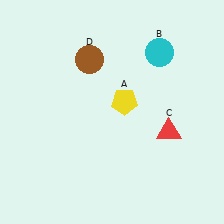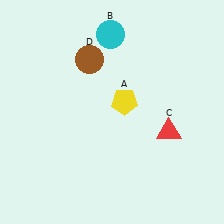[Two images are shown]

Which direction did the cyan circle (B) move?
The cyan circle (B) moved left.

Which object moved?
The cyan circle (B) moved left.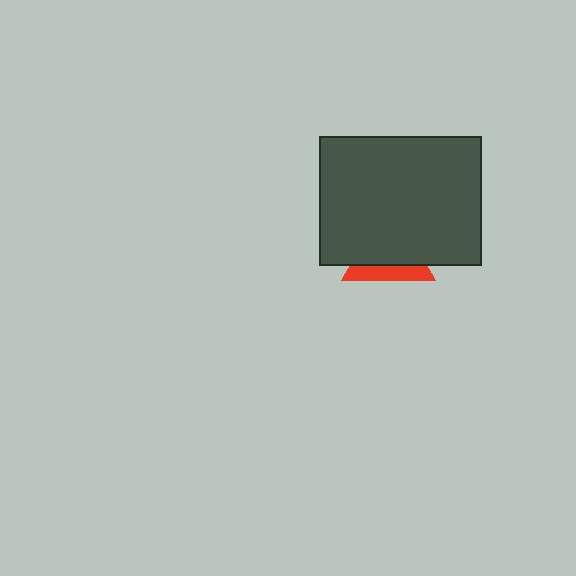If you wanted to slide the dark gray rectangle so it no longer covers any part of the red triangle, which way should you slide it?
Slide it up — that is the most direct way to separate the two shapes.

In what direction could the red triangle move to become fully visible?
The red triangle could move down. That would shift it out from behind the dark gray rectangle entirely.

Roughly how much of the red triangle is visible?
A small part of it is visible (roughly 35%).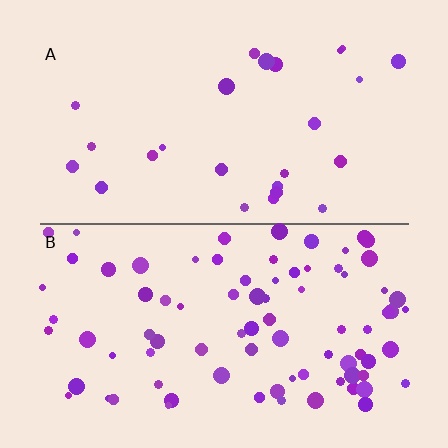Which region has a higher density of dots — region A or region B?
B (the bottom).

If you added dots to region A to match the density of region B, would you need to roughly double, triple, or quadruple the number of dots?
Approximately triple.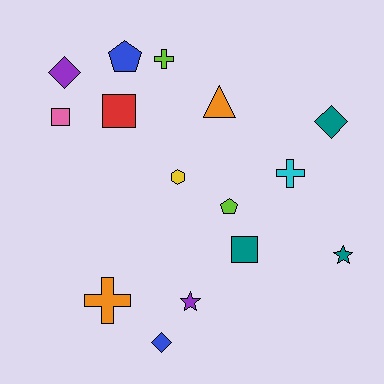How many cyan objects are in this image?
There is 1 cyan object.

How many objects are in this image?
There are 15 objects.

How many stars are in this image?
There are 2 stars.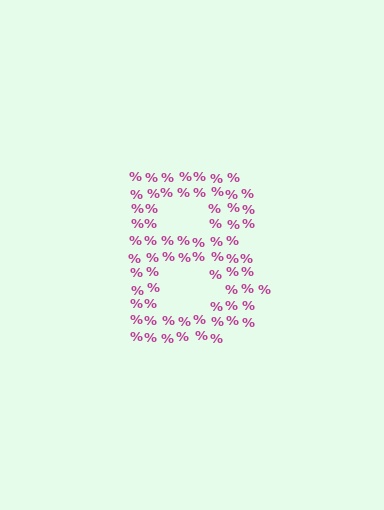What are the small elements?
The small elements are percent signs.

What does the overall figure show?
The overall figure shows the letter B.